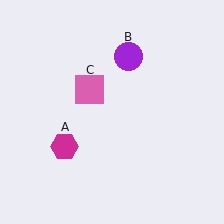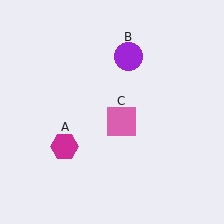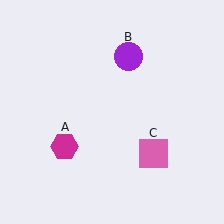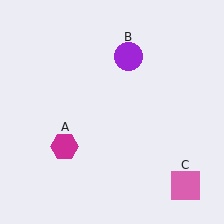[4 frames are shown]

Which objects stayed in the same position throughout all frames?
Magenta hexagon (object A) and purple circle (object B) remained stationary.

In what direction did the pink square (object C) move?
The pink square (object C) moved down and to the right.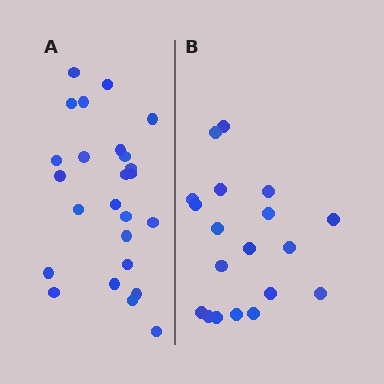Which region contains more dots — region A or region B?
Region A (the left region) has more dots.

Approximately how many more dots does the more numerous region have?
Region A has about 6 more dots than region B.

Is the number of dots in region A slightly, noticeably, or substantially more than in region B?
Region A has noticeably more, but not dramatically so. The ratio is roughly 1.3 to 1.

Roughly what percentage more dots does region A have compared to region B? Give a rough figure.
About 30% more.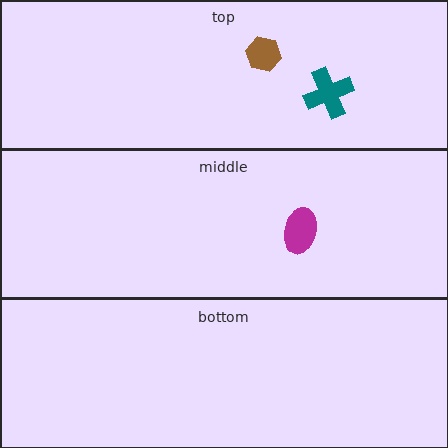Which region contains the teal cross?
The top region.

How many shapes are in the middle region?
1.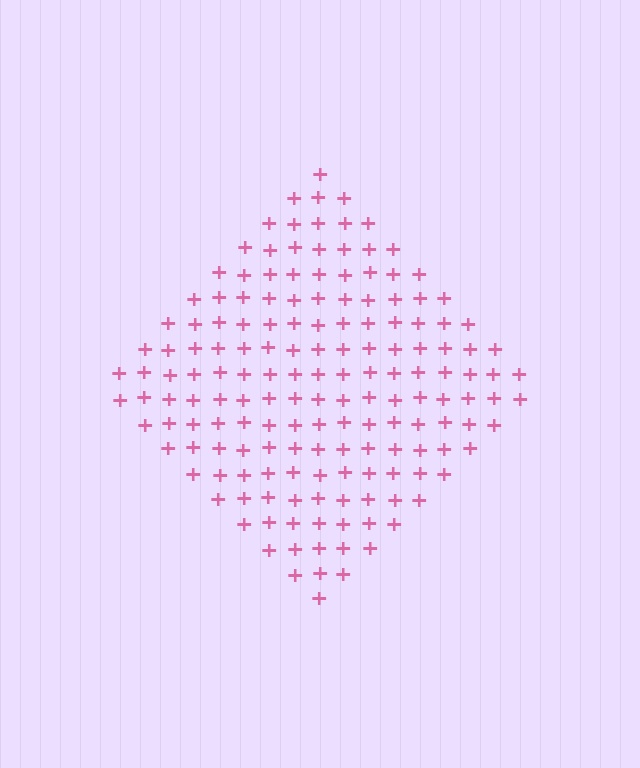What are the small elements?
The small elements are plus signs.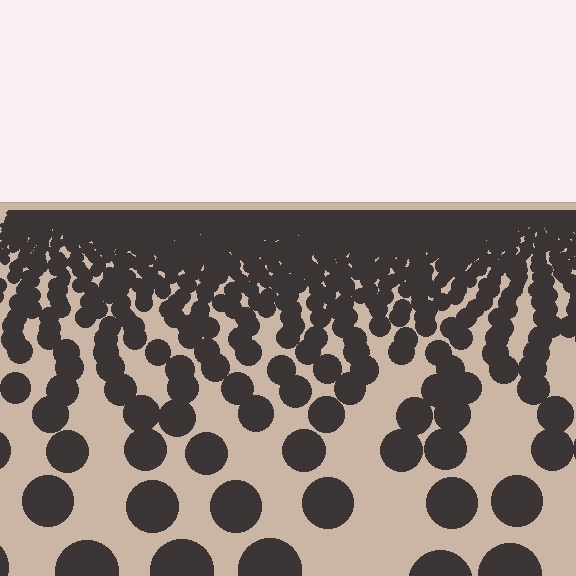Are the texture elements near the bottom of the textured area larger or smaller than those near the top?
Larger. Near the bottom, elements are closer to the viewer and appear at a bigger on-screen size.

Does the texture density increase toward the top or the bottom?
Density increases toward the top.